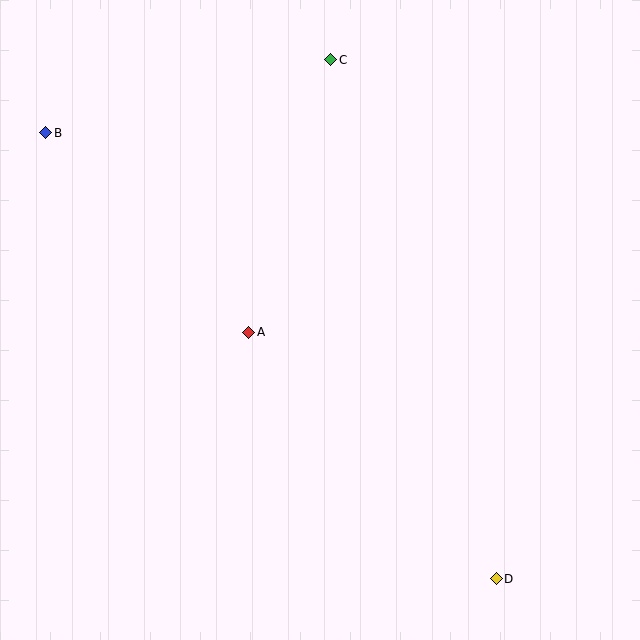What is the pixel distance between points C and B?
The distance between C and B is 294 pixels.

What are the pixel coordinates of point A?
Point A is at (249, 332).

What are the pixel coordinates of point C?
Point C is at (331, 60).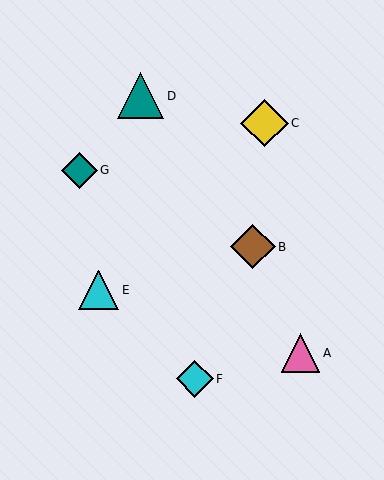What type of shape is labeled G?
Shape G is a teal diamond.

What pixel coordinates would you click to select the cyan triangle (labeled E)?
Click at (99, 290) to select the cyan triangle E.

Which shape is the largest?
The yellow diamond (labeled C) is the largest.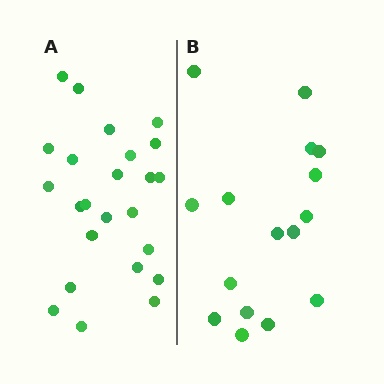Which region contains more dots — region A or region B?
Region A (the left region) has more dots.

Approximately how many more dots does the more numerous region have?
Region A has roughly 8 or so more dots than region B.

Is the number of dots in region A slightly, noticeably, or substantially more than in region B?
Region A has substantially more. The ratio is roughly 1.5 to 1.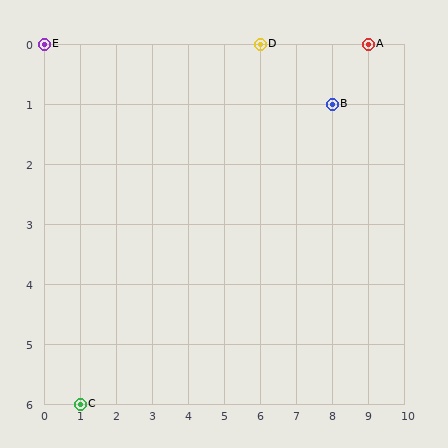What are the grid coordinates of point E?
Point E is at grid coordinates (0, 0).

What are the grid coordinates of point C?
Point C is at grid coordinates (1, 6).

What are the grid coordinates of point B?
Point B is at grid coordinates (8, 1).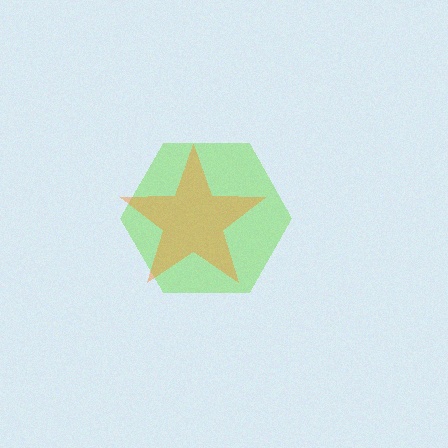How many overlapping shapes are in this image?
There are 2 overlapping shapes in the image.